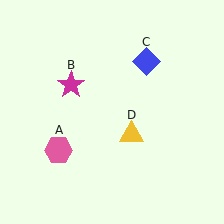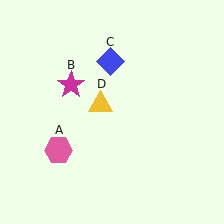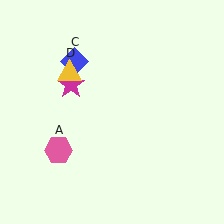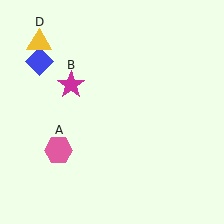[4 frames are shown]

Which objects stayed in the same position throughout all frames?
Pink hexagon (object A) and magenta star (object B) remained stationary.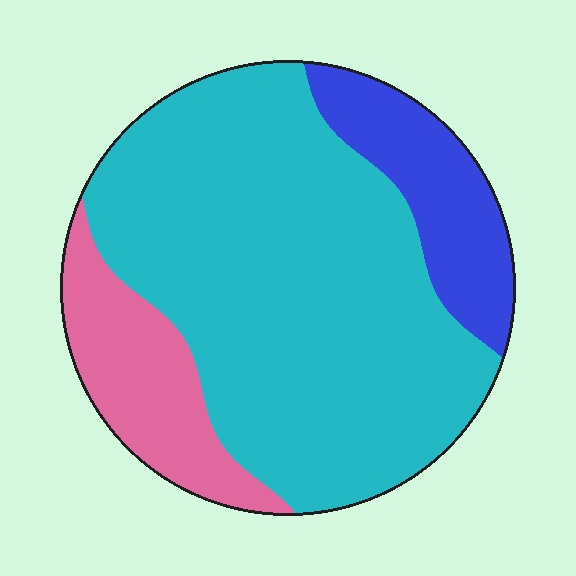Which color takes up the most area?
Cyan, at roughly 70%.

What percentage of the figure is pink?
Pink takes up about one sixth (1/6) of the figure.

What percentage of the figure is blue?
Blue takes up less than a sixth of the figure.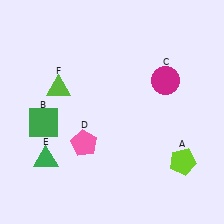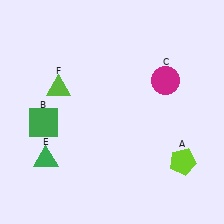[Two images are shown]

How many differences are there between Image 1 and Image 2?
There is 1 difference between the two images.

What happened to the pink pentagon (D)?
The pink pentagon (D) was removed in Image 2. It was in the bottom-left area of Image 1.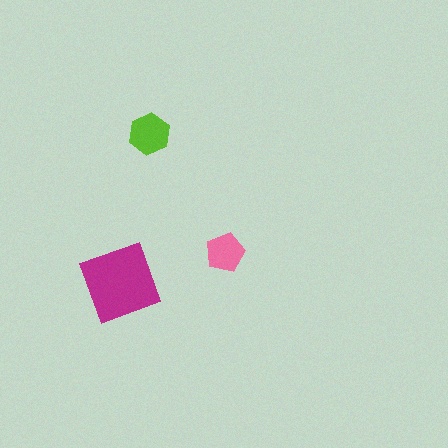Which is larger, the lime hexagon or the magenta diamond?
The magenta diamond.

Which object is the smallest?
The pink pentagon.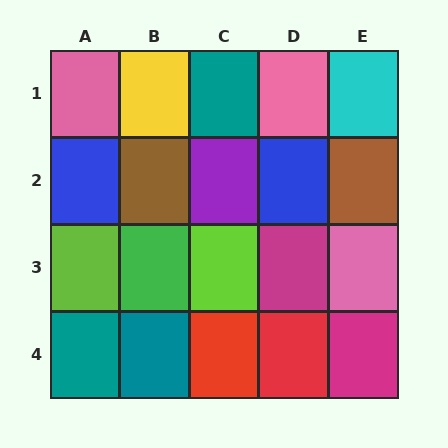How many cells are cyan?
1 cell is cyan.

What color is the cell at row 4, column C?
Red.